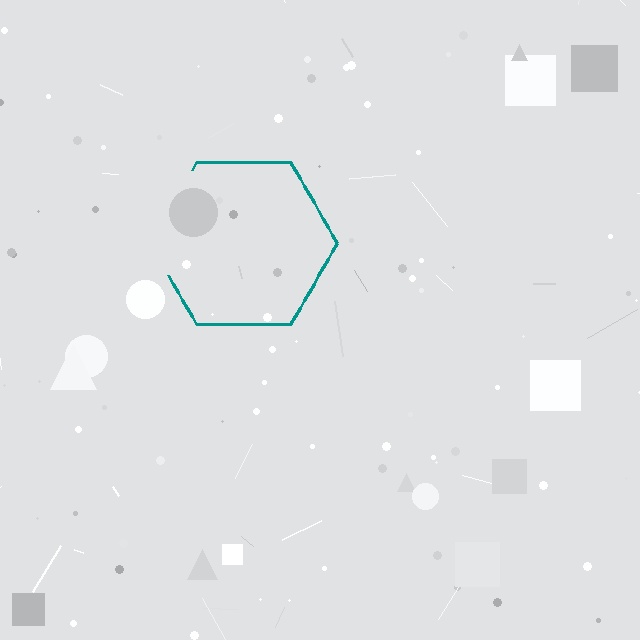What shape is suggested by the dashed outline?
The dashed outline suggests a hexagon.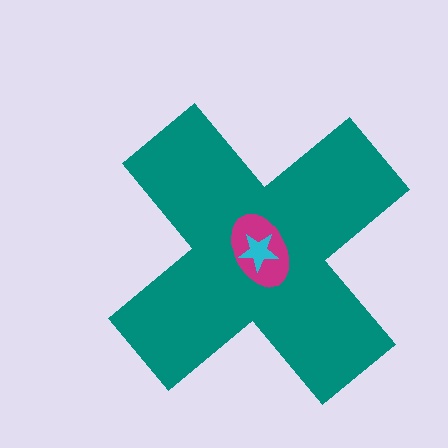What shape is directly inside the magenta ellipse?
The cyan star.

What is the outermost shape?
The teal cross.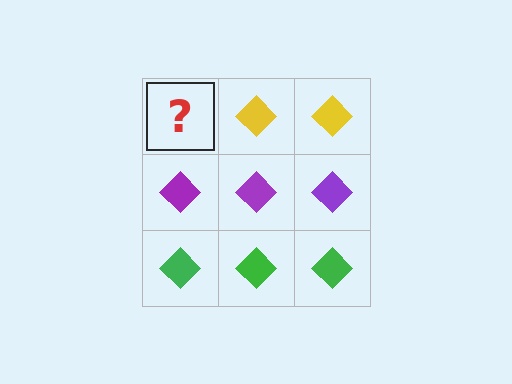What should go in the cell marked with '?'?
The missing cell should contain a yellow diamond.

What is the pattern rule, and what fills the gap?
The rule is that each row has a consistent color. The gap should be filled with a yellow diamond.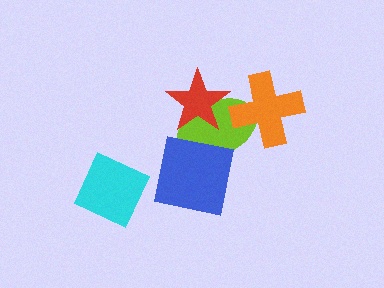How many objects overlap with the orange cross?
1 object overlaps with the orange cross.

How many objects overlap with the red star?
1 object overlaps with the red star.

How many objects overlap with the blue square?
1 object overlaps with the blue square.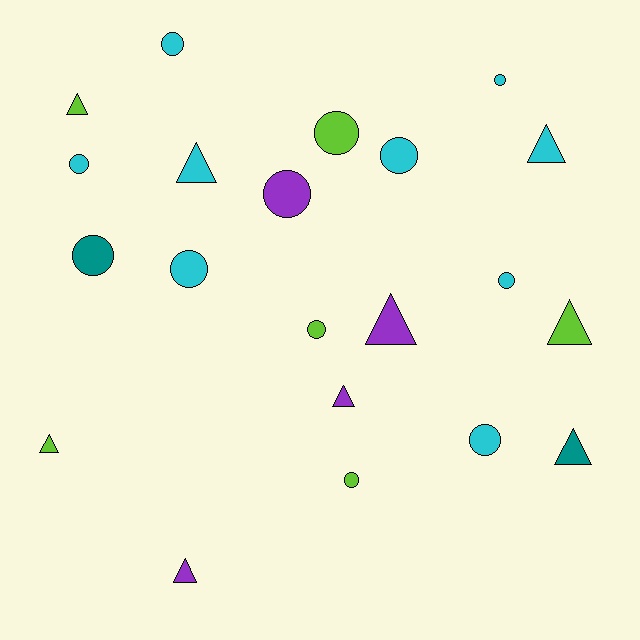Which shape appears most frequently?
Circle, with 12 objects.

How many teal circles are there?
There is 1 teal circle.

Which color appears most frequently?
Cyan, with 9 objects.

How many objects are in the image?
There are 21 objects.